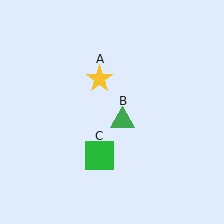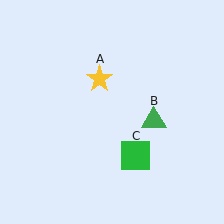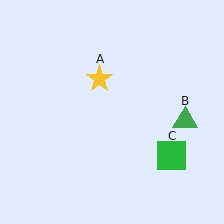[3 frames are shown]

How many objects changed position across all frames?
2 objects changed position: green triangle (object B), green square (object C).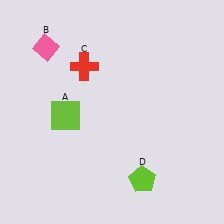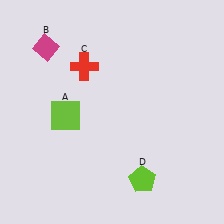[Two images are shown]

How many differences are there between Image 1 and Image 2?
There is 1 difference between the two images.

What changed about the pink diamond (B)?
In Image 1, B is pink. In Image 2, it changed to magenta.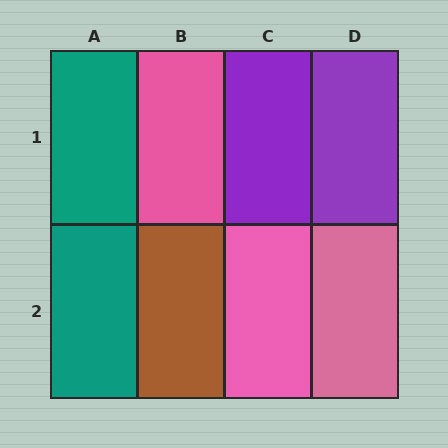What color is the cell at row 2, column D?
Pink.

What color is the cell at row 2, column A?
Teal.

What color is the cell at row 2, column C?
Pink.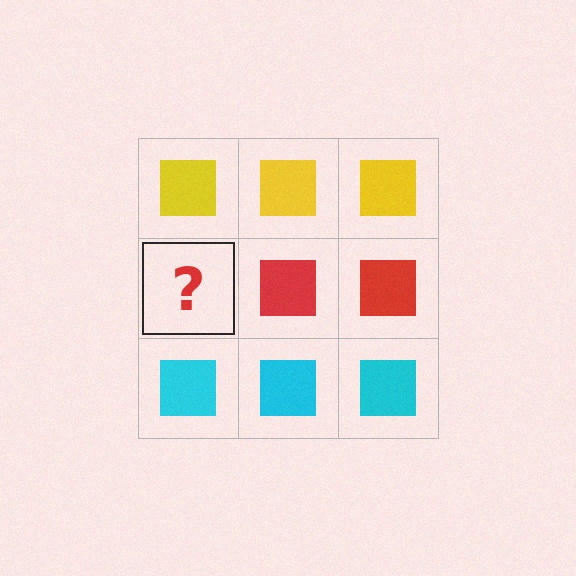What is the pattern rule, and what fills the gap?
The rule is that each row has a consistent color. The gap should be filled with a red square.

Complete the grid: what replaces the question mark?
The question mark should be replaced with a red square.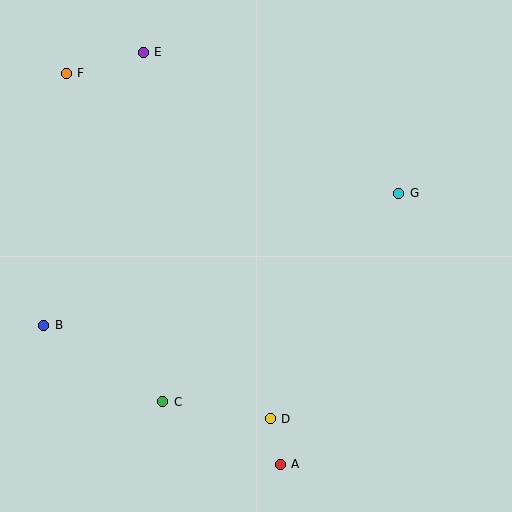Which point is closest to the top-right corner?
Point G is closest to the top-right corner.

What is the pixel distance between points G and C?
The distance between G and C is 315 pixels.